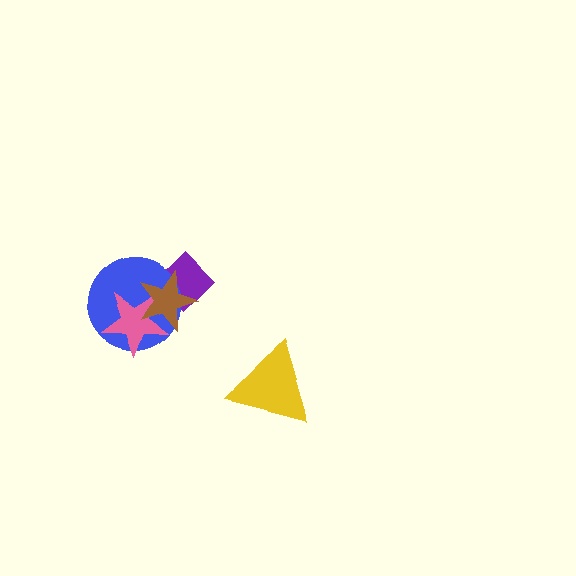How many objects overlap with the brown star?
3 objects overlap with the brown star.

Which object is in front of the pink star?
The brown star is in front of the pink star.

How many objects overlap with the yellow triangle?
0 objects overlap with the yellow triangle.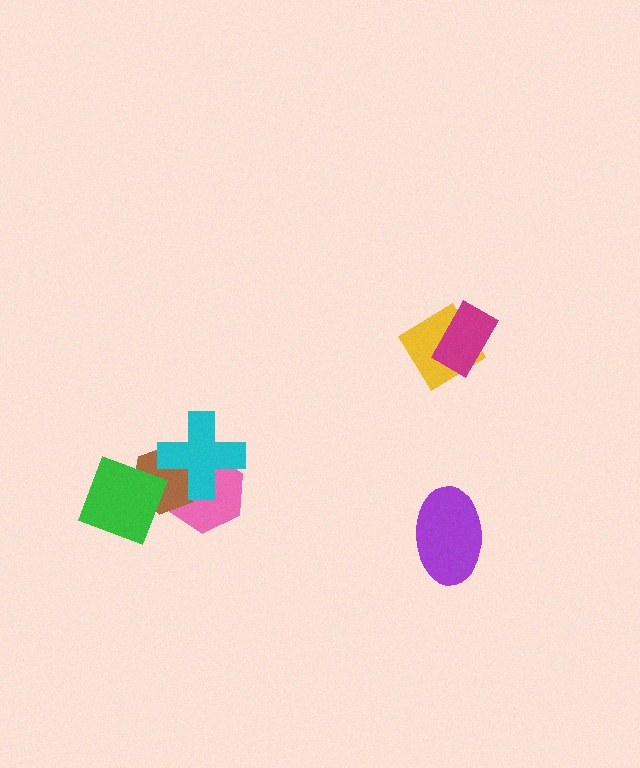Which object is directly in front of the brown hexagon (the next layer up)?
The cyan cross is directly in front of the brown hexagon.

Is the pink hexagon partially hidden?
Yes, it is partially covered by another shape.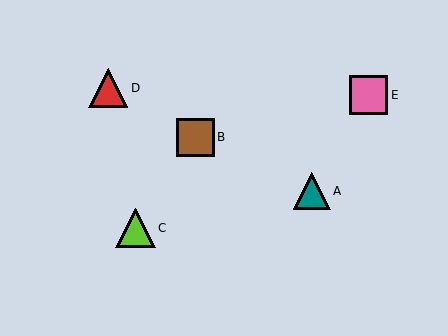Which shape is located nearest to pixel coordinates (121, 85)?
The red triangle (labeled D) at (108, 88) is nearest to that location.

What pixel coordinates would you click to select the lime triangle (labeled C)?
Click at (135, 228) to select the lime triangle C.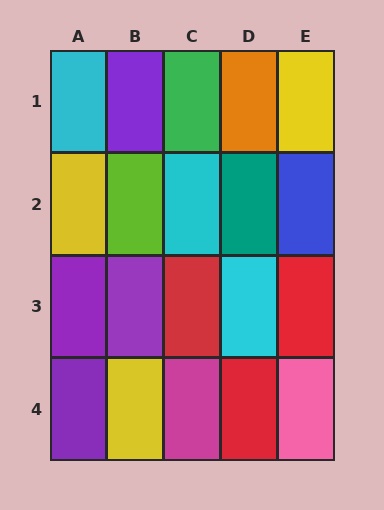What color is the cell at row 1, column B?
Purple.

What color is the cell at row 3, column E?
Red.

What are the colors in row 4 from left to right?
Purple, yellow, magenta, red, pink.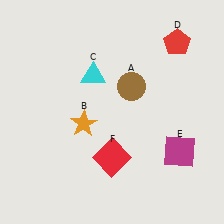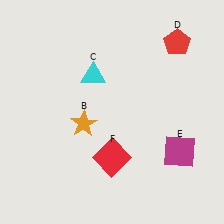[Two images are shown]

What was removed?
The brown circle (A) was removed in Image 2.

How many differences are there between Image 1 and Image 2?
There is 1 difference between the two images.